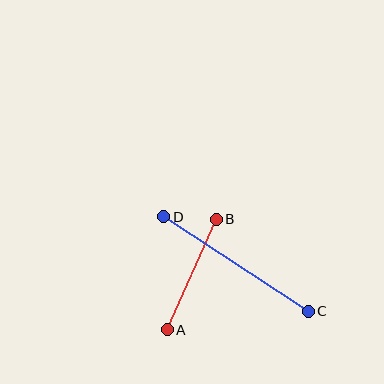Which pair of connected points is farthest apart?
Points C and D are farthest apart.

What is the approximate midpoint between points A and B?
The midpoint is at approximately (192, 274) pixels.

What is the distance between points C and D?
The distance is approximately 172 pixels.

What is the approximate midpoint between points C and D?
The midpoint is at approximately (236, 264) pixels.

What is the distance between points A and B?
The distance is approximately 121 pixels.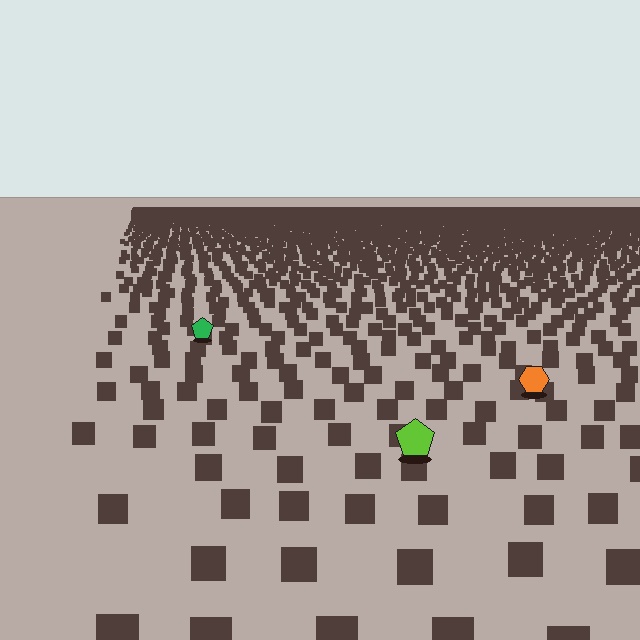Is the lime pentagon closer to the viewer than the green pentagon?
Yes. The lime pentagon is closer — you can tell from the texture gradient: the ground texture is coarser near it.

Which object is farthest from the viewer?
The green pentagon is farthest from the viewer. It appears smaller and the ground texture around it is denser.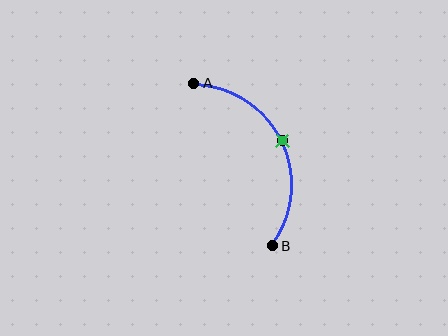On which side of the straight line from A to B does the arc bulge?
The arc bulges to the right of the straight line connecting A and B.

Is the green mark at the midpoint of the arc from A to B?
Yes. The green mark lies on the arc at equal arc-length from both A and B — it is the arc midpoint.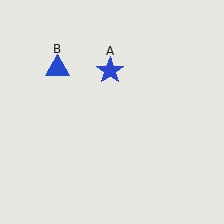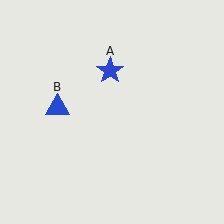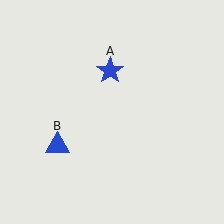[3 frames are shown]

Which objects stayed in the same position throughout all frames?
Blue star (object A) remained stationary.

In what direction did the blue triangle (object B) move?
The blue triangle (object B) moved down.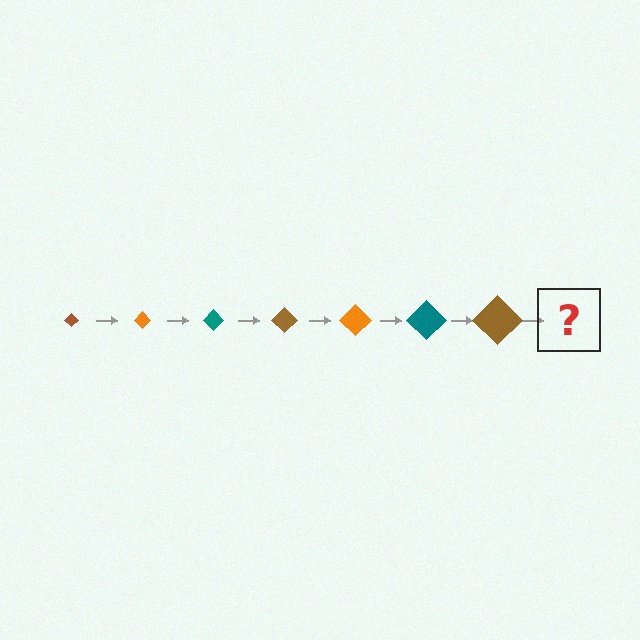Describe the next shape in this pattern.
It should be an orange diamond, larger than the previous one.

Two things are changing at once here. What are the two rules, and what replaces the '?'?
The two rules are that the diamond grows larger each step and the color cycles through brown, orange, and teal. The '?' should be an orange diamond, larger than the previous one.